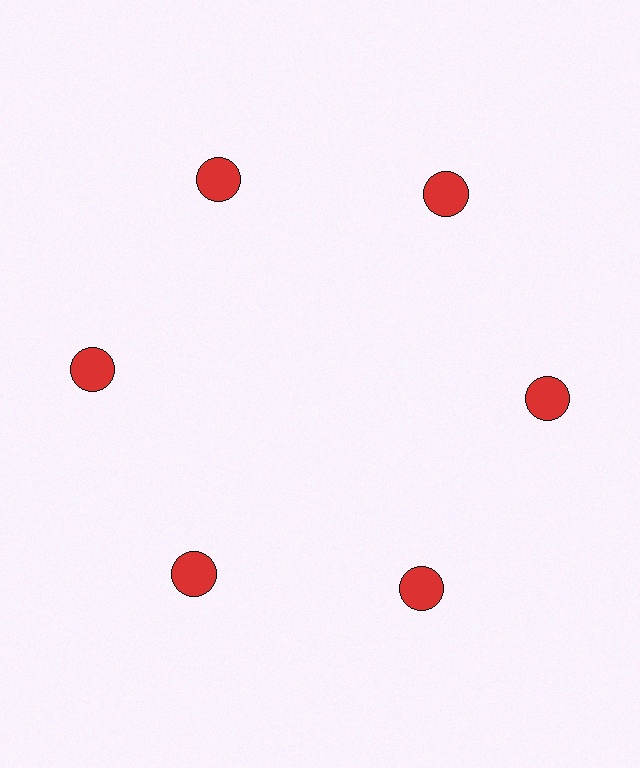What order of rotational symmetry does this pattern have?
This pattern has 6-fold rotational symmetry.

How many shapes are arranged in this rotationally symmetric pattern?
There are 6 shapes, arranged in 6 groups of 1.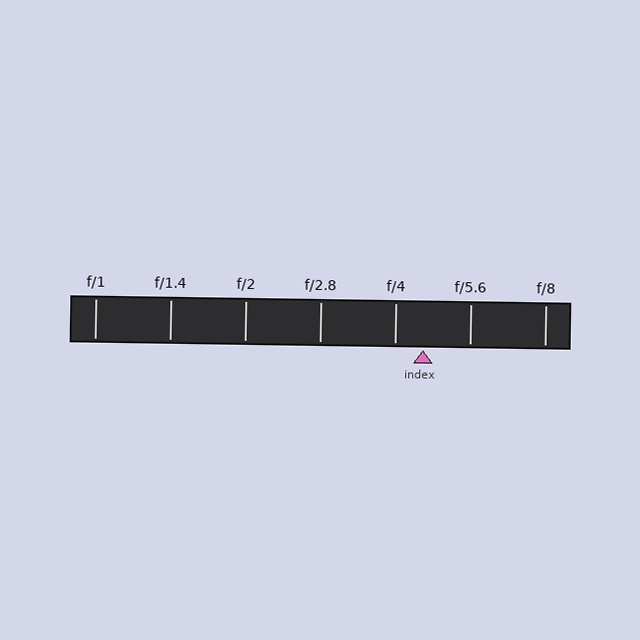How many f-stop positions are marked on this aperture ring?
There are 7 f-stop positions marked.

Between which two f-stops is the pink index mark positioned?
The index mark is between f/4 and f/5.6.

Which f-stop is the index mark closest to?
The index mark is closest to f/4.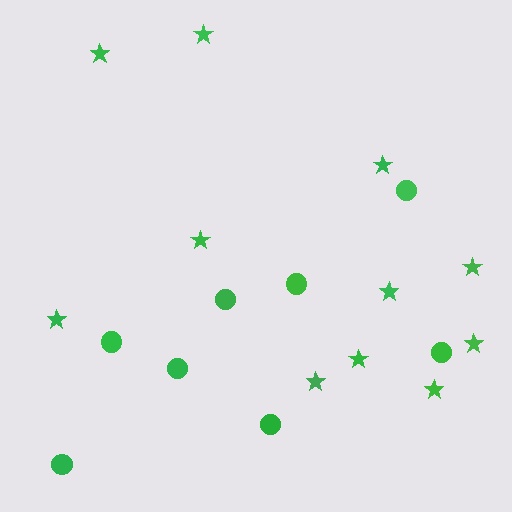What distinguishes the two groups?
There are 2 groups: one group of circles (8) and one group of stars (11).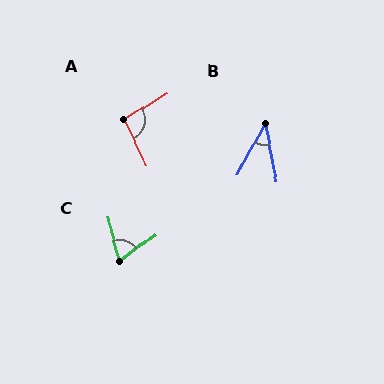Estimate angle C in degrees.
Approximately 68 degrees.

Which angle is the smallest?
B, at approximately 40 degrees.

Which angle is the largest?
A, at approximately 95 degrees.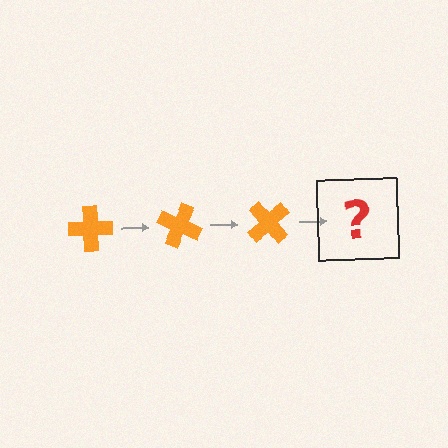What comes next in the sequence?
The next element should be an orange cross rotated 75 degrees.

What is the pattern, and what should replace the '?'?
The pattern is that the cross rotates 25 degrees each step. The '?' should be an orange cross rotated 75 degrees.